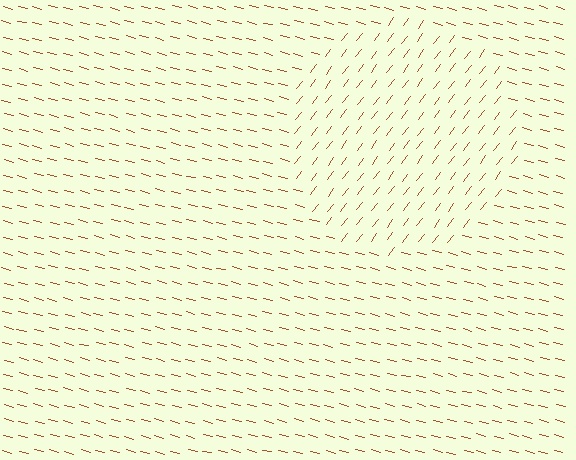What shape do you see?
I see a circle.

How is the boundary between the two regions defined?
The boundary is defined purely by a change in line orientation (approximately 67 degrees difference). All lines are the same color and thickness.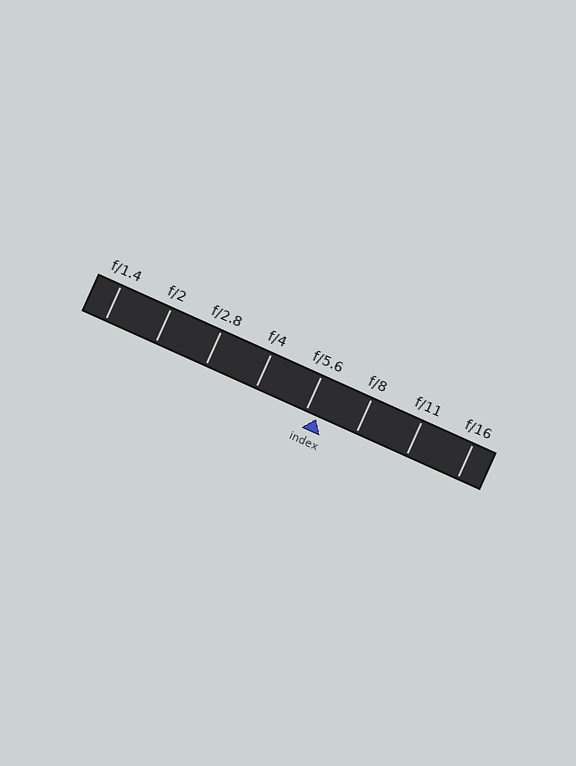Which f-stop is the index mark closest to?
The index mark is closest to f/5.6.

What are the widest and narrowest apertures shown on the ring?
The widest aperture shown is f/1.4 and the narrowest is f/16.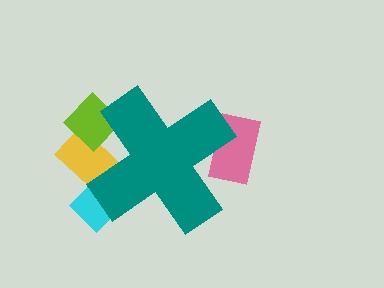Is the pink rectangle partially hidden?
Yes, the pink rectangle is partially hidden behind the teal cross.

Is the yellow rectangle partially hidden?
Yes, the yellow rectangle is partially hidden behind the teal cross.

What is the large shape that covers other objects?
A teal cross.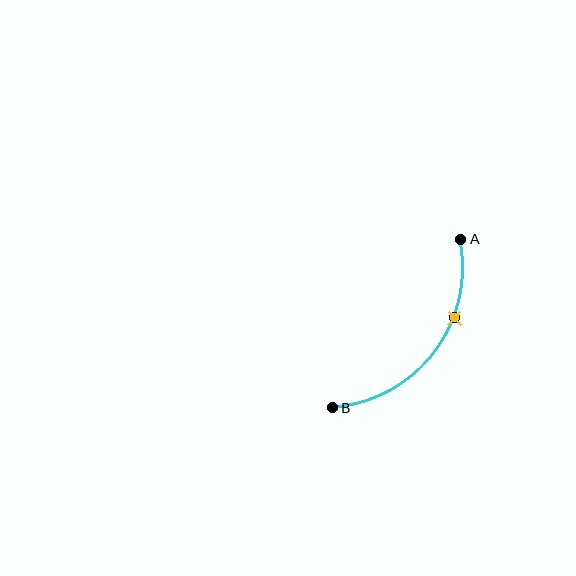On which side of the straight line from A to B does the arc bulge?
The arc bulges below and to the right of the straight line connecting A and B.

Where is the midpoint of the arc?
The arc midpoint is the point on the curve farthest from the straight line joining A and B. It sits below and to the right of that line.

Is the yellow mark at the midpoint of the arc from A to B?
No. The yellow mark lies on the arc but is closer to endpoint A. The arc midpoint would be at the point on the curve equidistant along the arc from both A and B.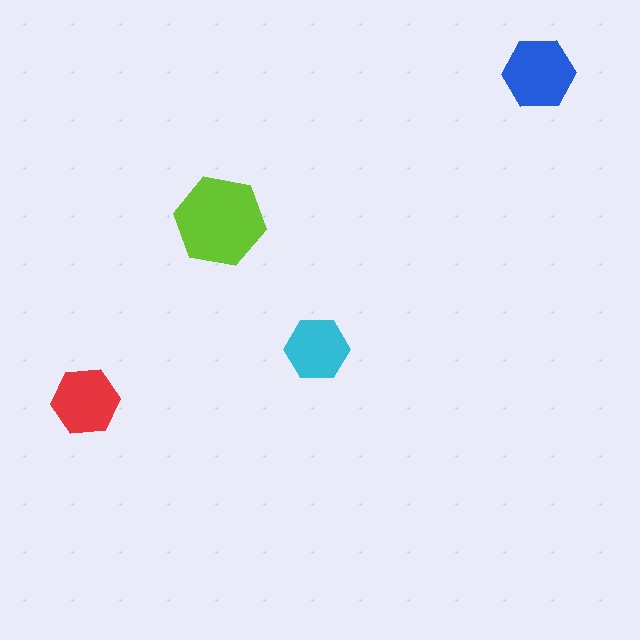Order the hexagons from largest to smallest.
the lime one, the blue one, the red one, the cyan one.